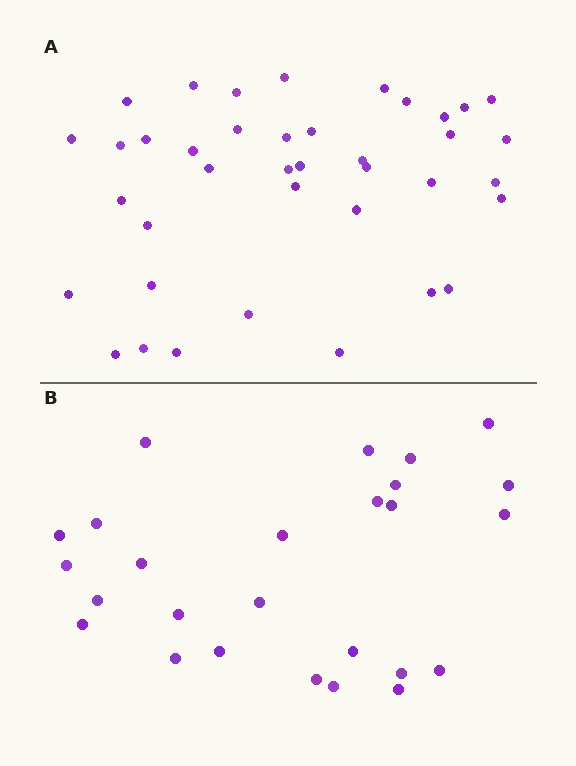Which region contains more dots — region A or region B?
Region A (the top region) has more dots.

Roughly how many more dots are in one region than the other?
Region A has approximately 15 more dots than region B.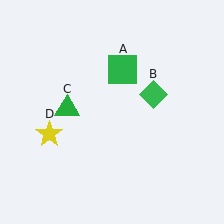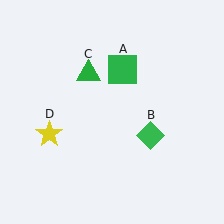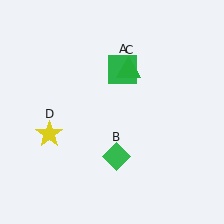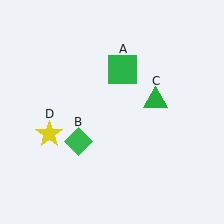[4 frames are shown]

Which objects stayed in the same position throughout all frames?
Green square (object A) and yellow star (object D) remained stationary.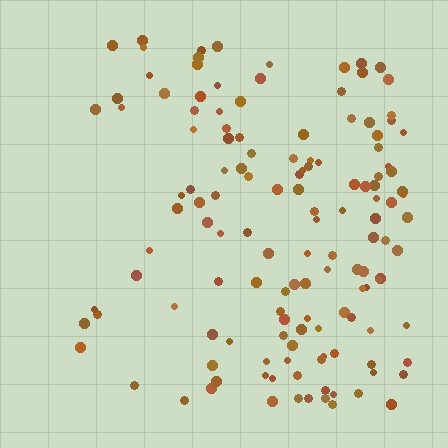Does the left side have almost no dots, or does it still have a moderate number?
Still a moderate number, just noticeably fewer than the right.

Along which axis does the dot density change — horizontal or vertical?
Horizontal.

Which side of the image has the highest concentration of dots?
The right.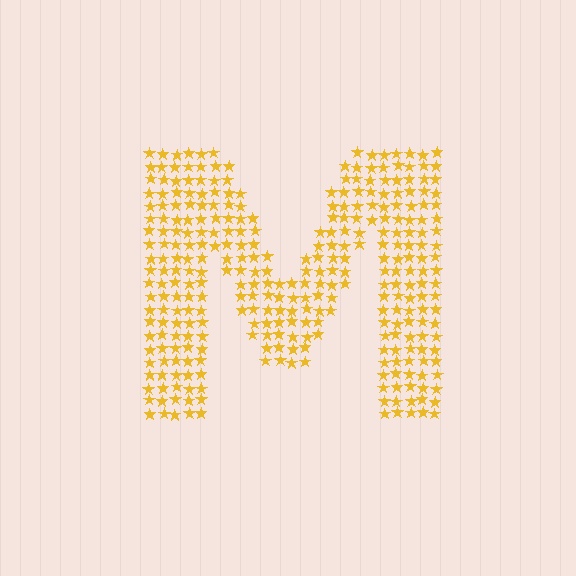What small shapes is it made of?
It is made of small stars.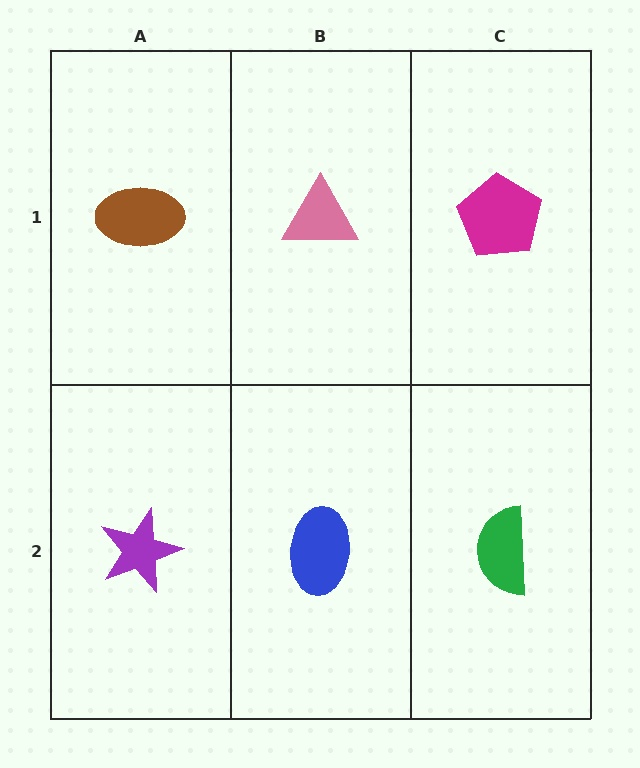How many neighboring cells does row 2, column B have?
3.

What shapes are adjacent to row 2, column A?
A brown ellipse (row 1, column A), a blue ellipse (row 2, column B).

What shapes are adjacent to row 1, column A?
A purple star (row 2, column A), a pink triangle (row 1, column B).